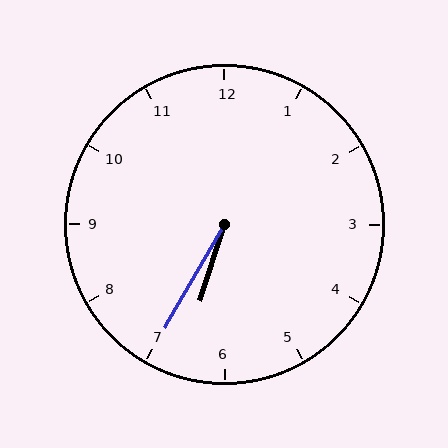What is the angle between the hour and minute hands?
Approximately 12 degrees.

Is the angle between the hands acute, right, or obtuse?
It is acute.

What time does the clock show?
6:35.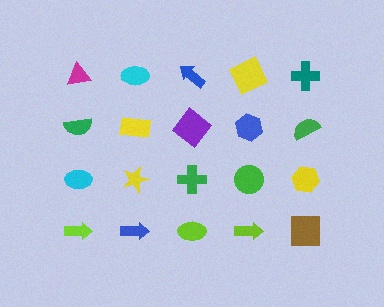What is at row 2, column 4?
A blue hexagon.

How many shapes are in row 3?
5 shapes.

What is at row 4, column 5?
A brown square.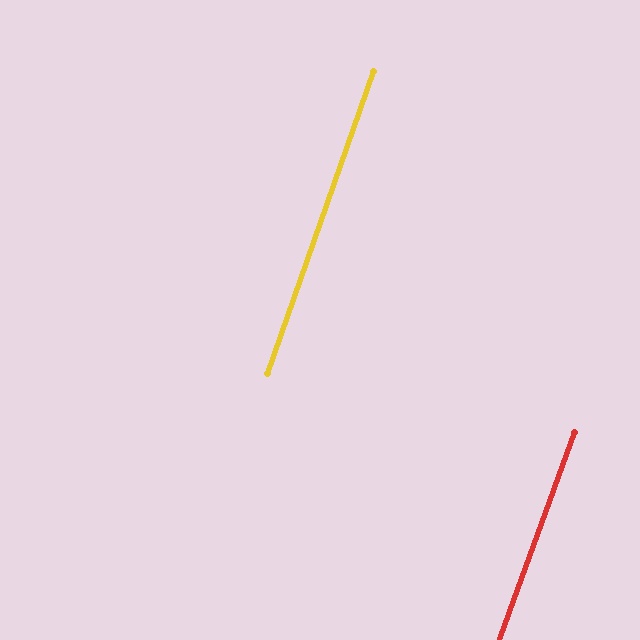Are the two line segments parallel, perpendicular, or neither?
Parallel — their directions differ by only 0.5°.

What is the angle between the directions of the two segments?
Approximately 0 degrees.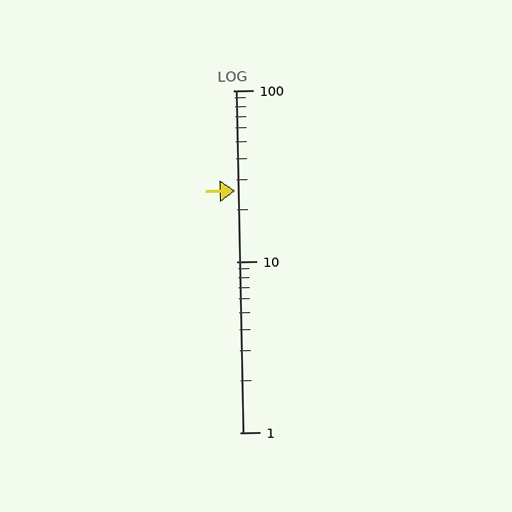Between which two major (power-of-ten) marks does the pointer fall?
The pointer is between 10 and 100.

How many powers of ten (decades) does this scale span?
The scale spans 2 decades, from 1 to 100.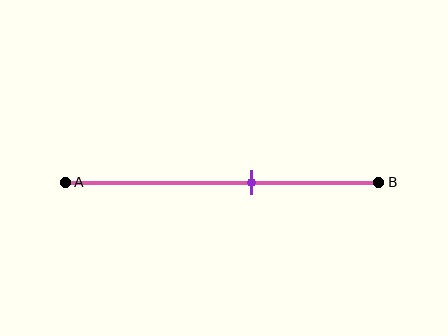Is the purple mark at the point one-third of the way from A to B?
No, the mark is at about 60% from A, not at the 33% one-third point.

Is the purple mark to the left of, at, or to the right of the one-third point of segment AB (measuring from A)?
The purple mark is to the right of the one-third point of segment AB.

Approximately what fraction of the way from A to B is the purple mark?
The purple mark is approximately 60% of the way from A to B.